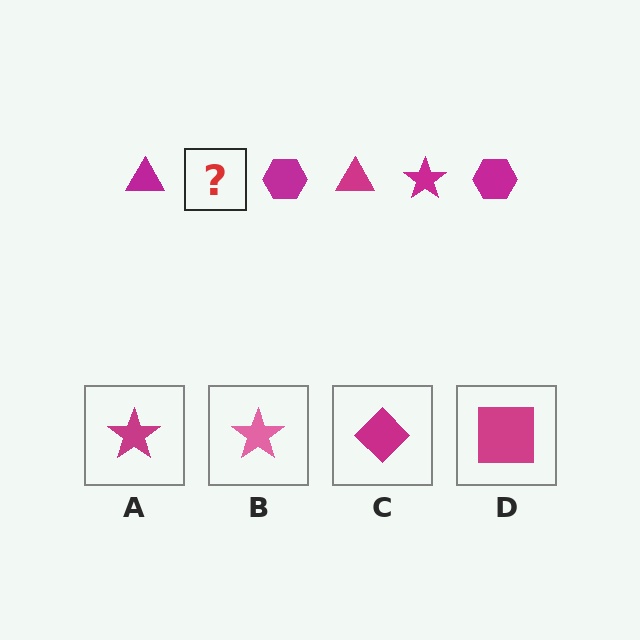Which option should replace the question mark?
Option A.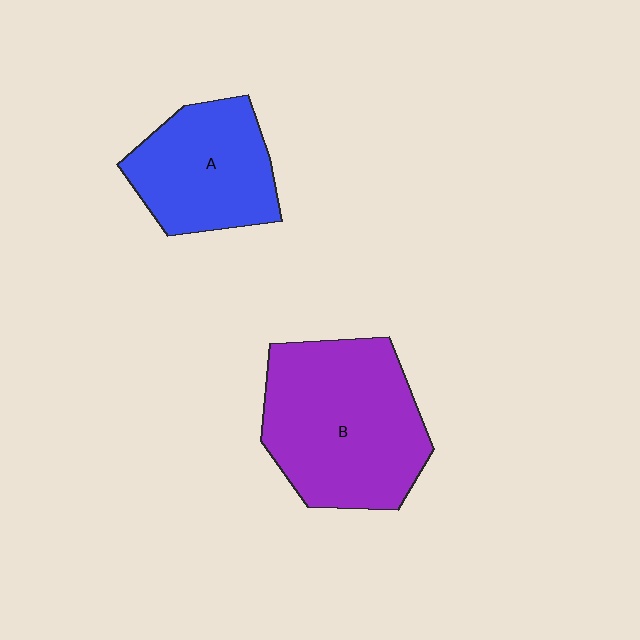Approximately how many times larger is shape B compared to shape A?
Approximately 1.5 times.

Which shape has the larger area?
Shape B (purple).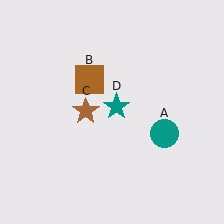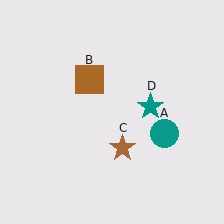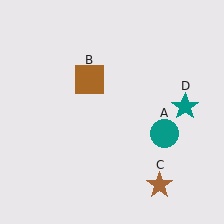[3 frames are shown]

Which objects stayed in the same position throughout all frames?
Teal circle (object A) and brown square (object B) remained stationary.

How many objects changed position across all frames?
2 objects changed position: brown star (object C), teal star (object D).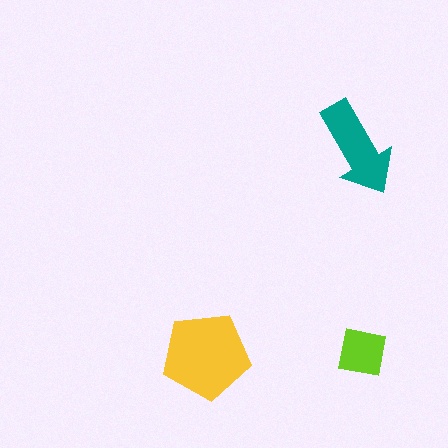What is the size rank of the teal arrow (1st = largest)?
2nd.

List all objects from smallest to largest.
The lime square, the teal arrow, the yellow pentagon.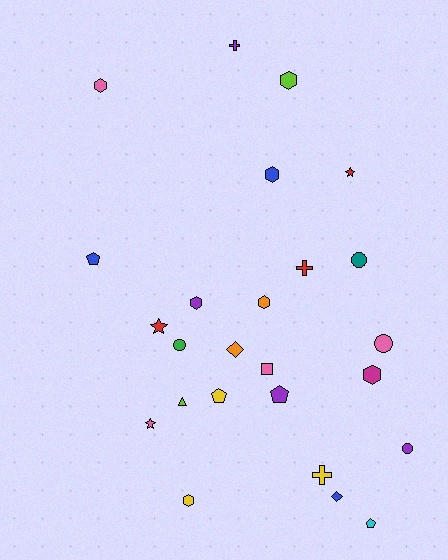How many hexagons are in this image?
There are 7 hexagons.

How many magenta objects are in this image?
There is 1 magenta object.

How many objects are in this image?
There are 25 objects.